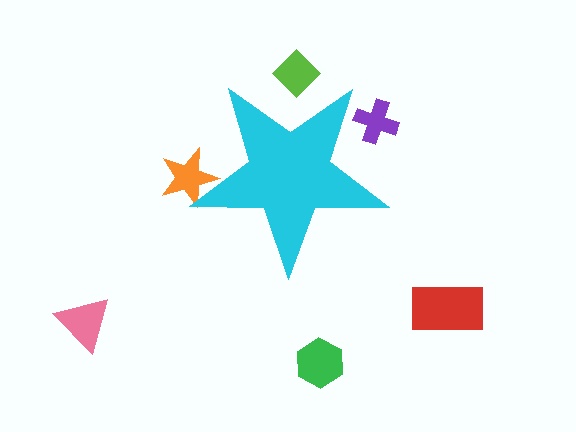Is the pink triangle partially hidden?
No, the pink triangle is fully visible.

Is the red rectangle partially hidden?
No, the red rectangle is fully visible.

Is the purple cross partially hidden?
Yes, the purple cross is partially hidden behind the cyan star.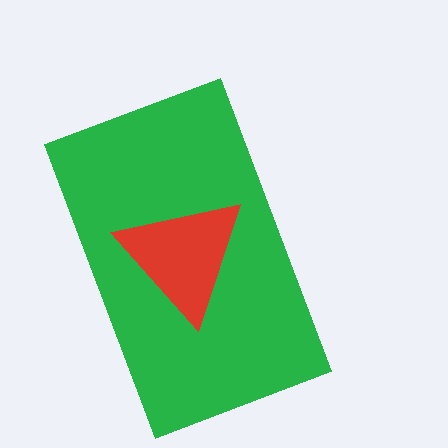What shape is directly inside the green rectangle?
The red triangle.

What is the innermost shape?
The red triangle.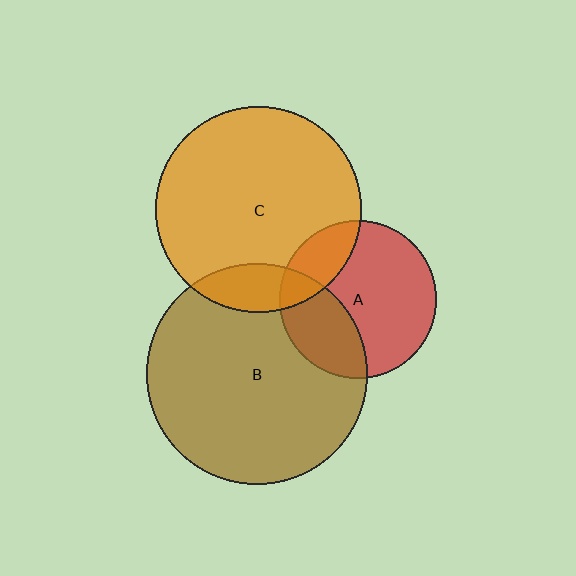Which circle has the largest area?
Circle B (brown).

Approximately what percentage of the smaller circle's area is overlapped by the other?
Approximately 30%.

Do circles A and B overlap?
Yes.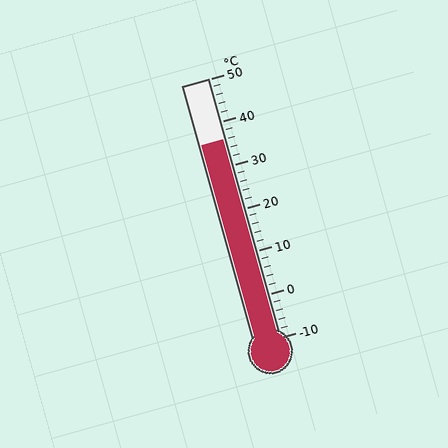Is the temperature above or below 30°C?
The temperature is above 30°C.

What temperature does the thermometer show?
The thermometer shows approximately 36°C.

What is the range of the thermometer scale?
The thermometer scale ranges from -10°C to 50°C.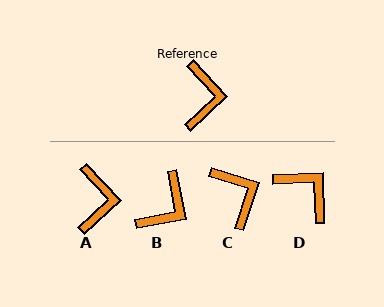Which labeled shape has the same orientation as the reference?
A.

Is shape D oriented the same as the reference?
No, it is off by about 49 degrees.